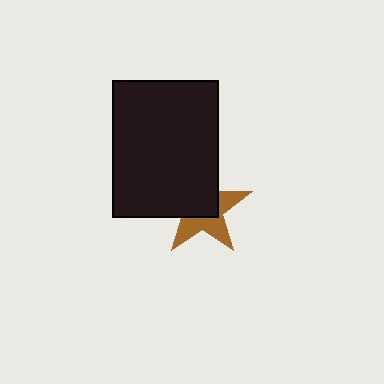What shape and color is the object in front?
The object in front is a black rectangle.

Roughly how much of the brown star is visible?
About half of it is visible (roughly 46%).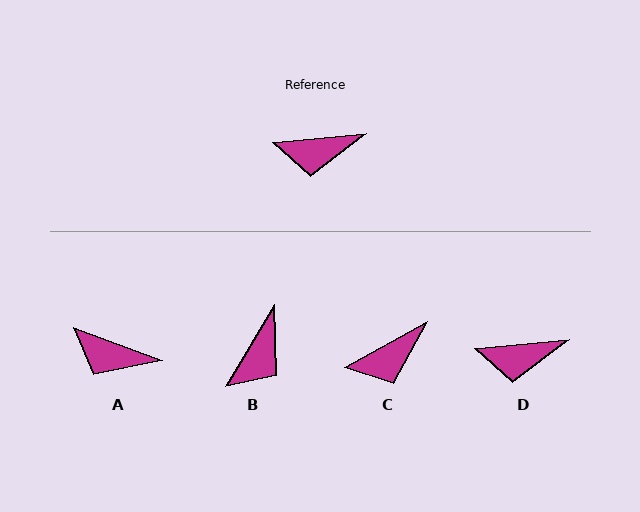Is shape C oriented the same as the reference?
No, it is off by about 24 degrees.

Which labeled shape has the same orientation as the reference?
D.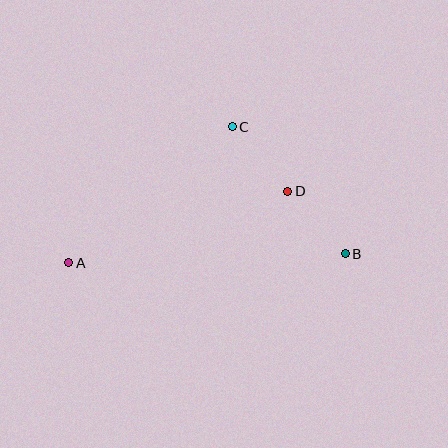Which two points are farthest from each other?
Points A and B are farthest from each other.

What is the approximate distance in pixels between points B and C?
The distance between B and C is approximately 170 pixels.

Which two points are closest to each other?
Points B and D are closest to each other.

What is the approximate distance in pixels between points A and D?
The distance between A and D is approximately 230 pixels.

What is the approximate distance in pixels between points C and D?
The distance between C and D is approximately 85 pixels.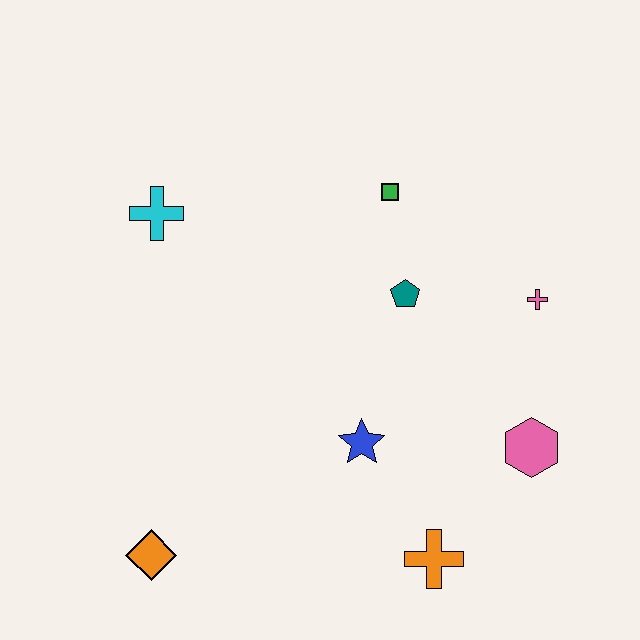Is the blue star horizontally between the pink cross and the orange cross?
No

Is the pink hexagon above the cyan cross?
No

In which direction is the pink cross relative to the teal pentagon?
The pink cross is to the right of the teal pentagon.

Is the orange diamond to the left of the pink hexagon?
Yes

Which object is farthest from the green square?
The orange diamond is farthest from the green square.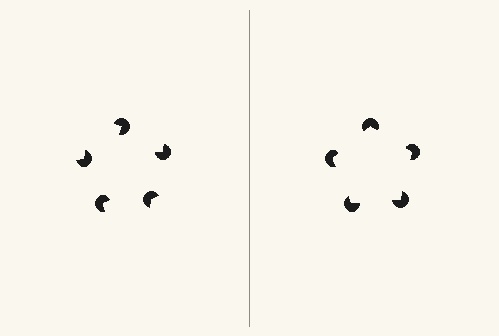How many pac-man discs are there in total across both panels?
10 — 5 on each side.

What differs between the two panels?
The pac-man discs are positioned identically on both sides; only the wedge orientations differ. On the right they align to a pentagon; on the left they are misaligned.